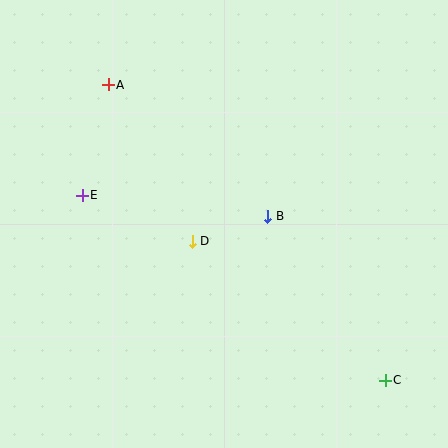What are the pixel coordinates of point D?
Point D is at (192, 241).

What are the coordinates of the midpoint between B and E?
The midpoint between B and E is at (175, 206).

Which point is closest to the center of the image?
Point D at (192, 241) is closest to the center.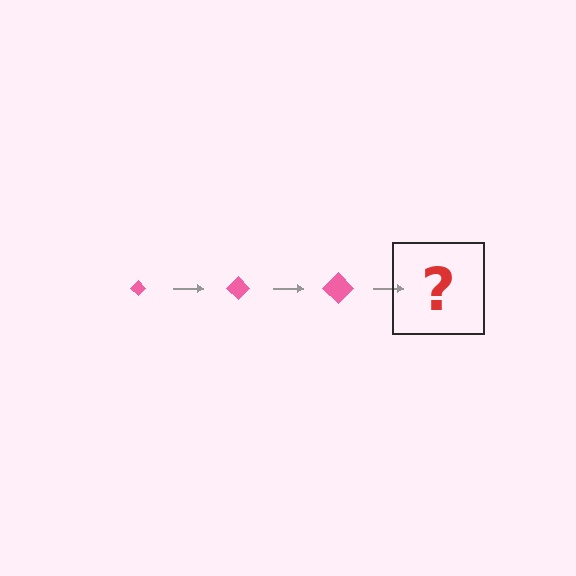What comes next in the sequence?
The next element should be a pink diamond, larger than the previous one.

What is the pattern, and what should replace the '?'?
The pattern is that the diamond gets progressively larger each step. The '?' should be a pink diamond, larger than the previous one.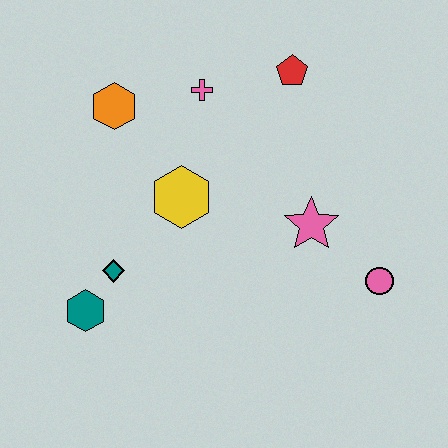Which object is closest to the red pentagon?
The pink cross is closest to the red pentagon.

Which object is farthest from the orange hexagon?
The pink circle is farthest from the orange hexagon.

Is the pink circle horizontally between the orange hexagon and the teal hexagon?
No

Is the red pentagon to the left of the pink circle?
Yes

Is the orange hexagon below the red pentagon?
Yes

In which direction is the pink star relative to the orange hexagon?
The pink star is to the right of the orange hexagon.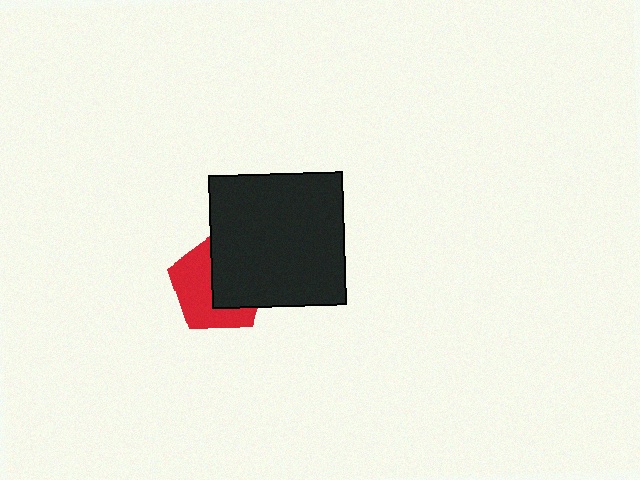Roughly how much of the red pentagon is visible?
About half of it is visible (roughly 51%).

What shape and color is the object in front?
The object in front is a black square.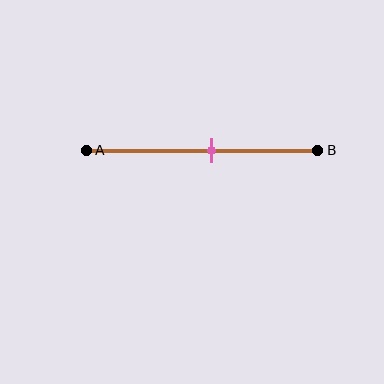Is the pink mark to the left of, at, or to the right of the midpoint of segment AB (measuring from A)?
The pink mark is to the right of the midpoint of segment AB.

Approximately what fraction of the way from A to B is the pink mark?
The pink mark is approximately 55% of the way from A to B.